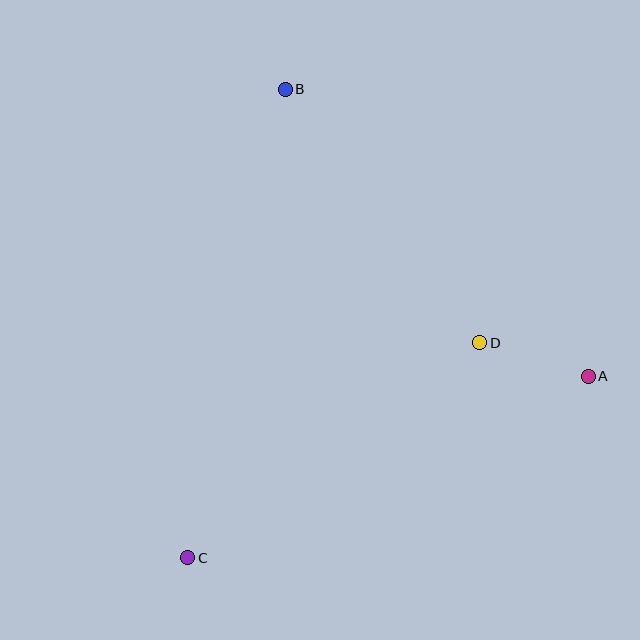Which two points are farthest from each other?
Points B and C are farthest from each other.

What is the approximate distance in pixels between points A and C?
The distance between A and C is approximately 439 pixels.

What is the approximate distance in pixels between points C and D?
The distance between C and D is approximately 363 pixels.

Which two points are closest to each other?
Points A and D are closest to each other.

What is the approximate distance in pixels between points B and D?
The distance between B and D is approximately 320 pixels.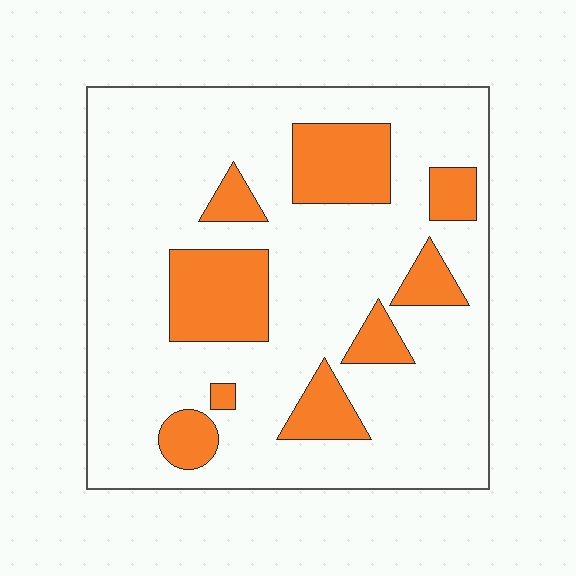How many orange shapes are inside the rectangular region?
9.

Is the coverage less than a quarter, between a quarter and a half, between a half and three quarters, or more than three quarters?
Less than a quarter.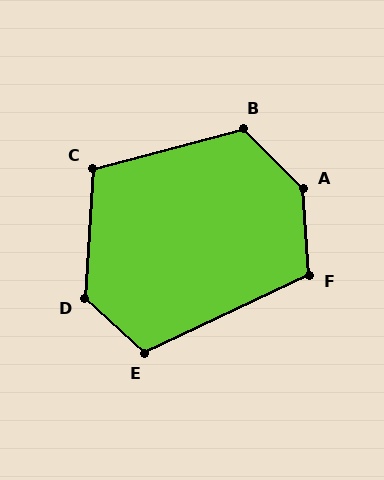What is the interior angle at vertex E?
Approximately 113 degrees (obtuse).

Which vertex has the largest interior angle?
A, at approximately 139 degrees.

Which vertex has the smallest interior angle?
C, at approximately 108 degrees.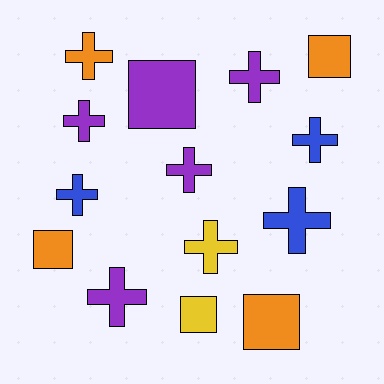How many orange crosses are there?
There is 1 orange cross.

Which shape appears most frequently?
Cross, with 9 objects.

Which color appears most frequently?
Purple, with 5 objects.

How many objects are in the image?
There are 14 objects.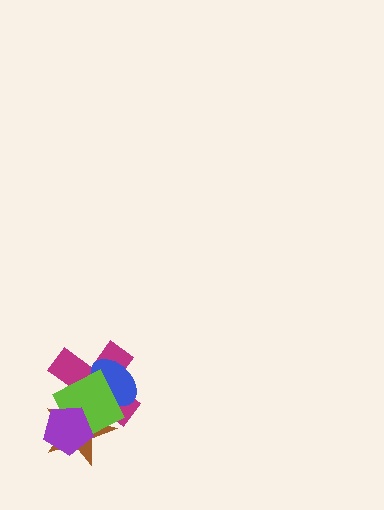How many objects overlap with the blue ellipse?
3 objects overlap with the blue ellipse.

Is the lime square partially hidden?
Yes, it is partially covered by another shape.